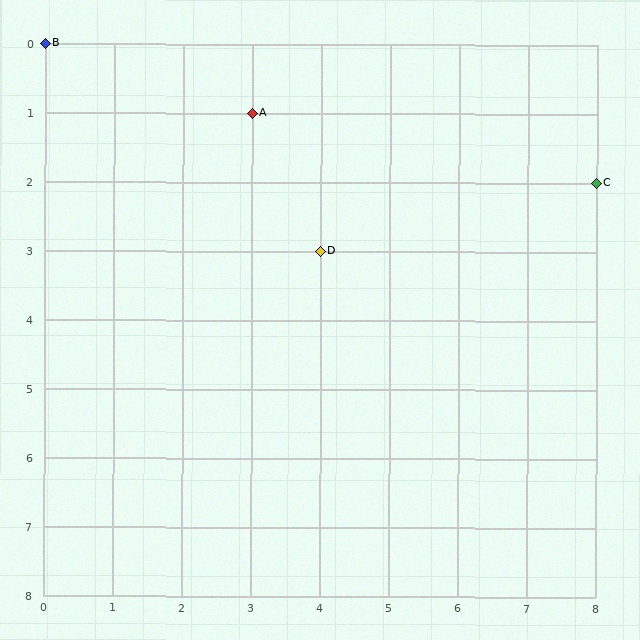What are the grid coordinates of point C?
Point C is at grid coordinates (8, 2).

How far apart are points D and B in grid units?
Points D and B are 4 columns and 3 rows apart (about 5.0 grid units diagonally).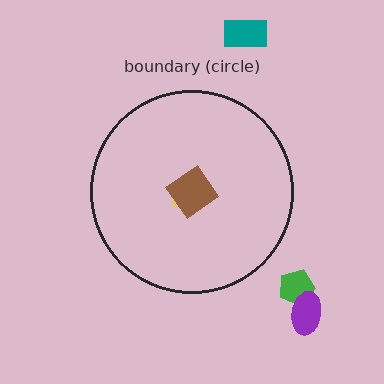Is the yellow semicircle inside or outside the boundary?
Inside.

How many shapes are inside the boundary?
2 inside, 3 outside.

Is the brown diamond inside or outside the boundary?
Inside.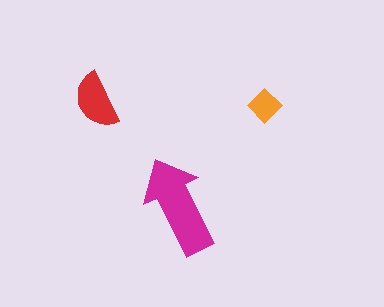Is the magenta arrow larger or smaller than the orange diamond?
Larger.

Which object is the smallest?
The orange diamond.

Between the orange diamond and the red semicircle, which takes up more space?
The red semicircle.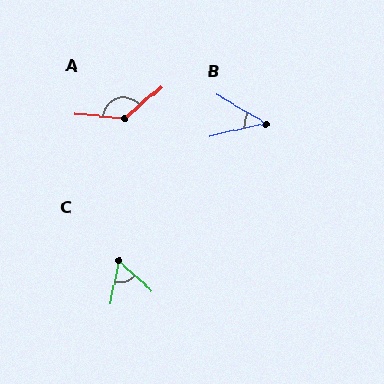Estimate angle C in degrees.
Approximately 58 degrees.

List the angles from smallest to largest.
B (43°), C (58°), A (133°).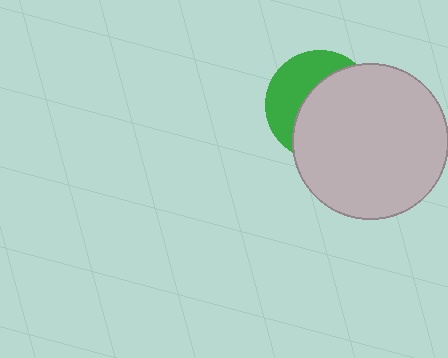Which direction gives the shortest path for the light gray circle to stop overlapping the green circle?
Moving toward the lower-right gives the shortest separation.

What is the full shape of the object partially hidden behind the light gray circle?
The partially hidden object is a green circle.